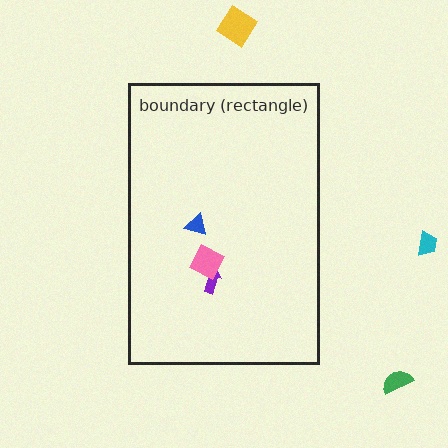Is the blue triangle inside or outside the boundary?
Inside.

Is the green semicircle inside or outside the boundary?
Outside.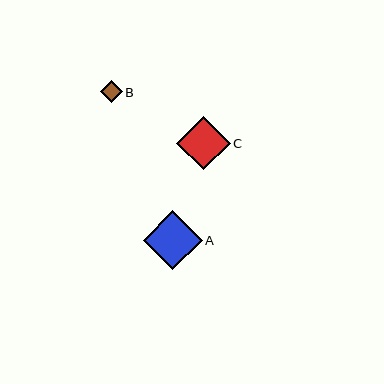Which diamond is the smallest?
Diamond B is the smallest with a size of approximately 22 pixels.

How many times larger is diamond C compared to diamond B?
Diamond C is approximately 2.5 times the size of diamond B.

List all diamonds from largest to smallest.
From largest to smallest: A, C, B.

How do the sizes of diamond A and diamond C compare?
Diamond A and diamond C are approximately the same size.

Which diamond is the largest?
Diamond A is the largest with a size of approximately 59 pixels.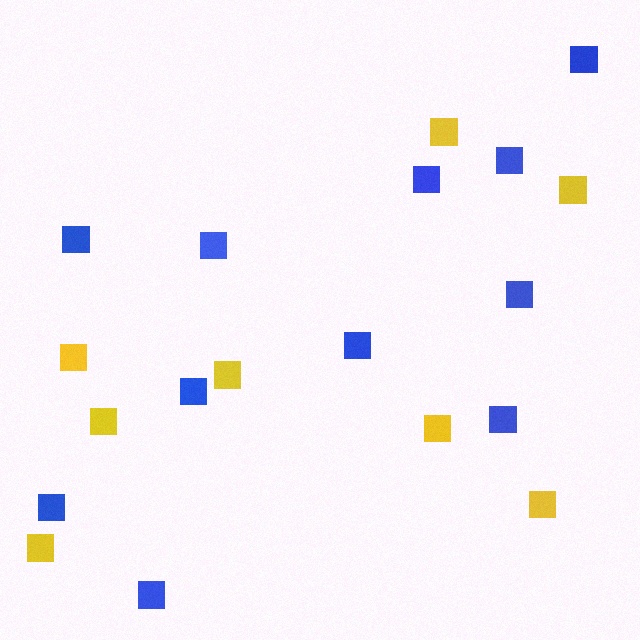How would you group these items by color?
There are 2 groups: one group of yellow squares (8) and one group of blue squares (11).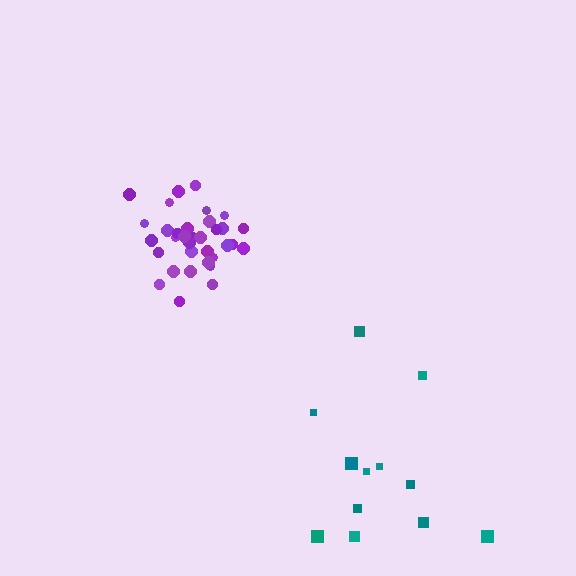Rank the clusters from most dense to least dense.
purple, teal.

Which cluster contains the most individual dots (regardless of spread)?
Purple (35).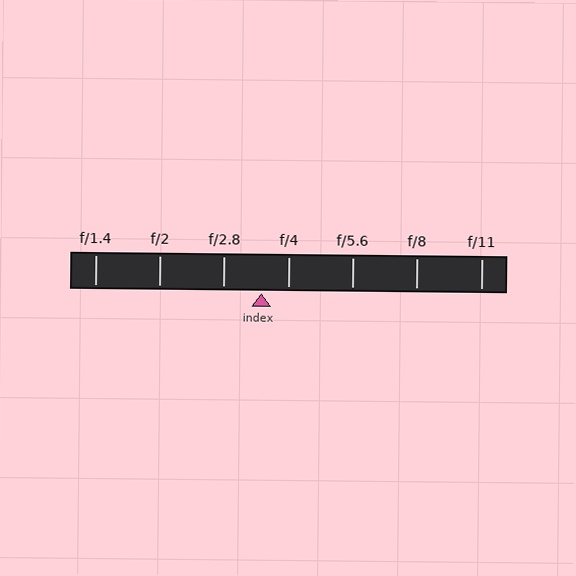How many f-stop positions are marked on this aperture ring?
There are 7 f-stop positions marked.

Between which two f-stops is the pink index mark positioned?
The index mark is between f/2.8 and f/4.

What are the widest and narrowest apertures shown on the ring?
The widest aperture shown is f/1.4 and the narrowest is f/11.